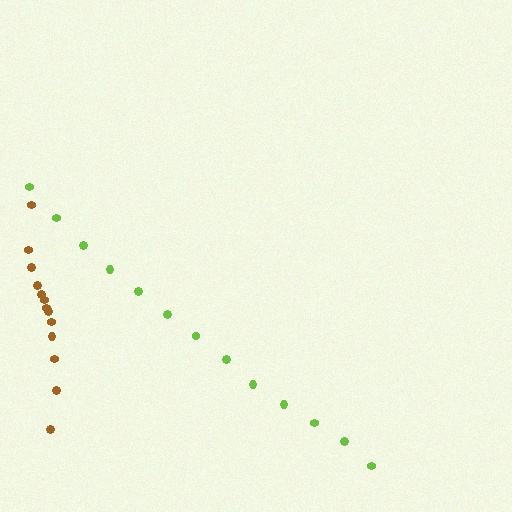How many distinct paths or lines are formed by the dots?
There are 2 distinct paths.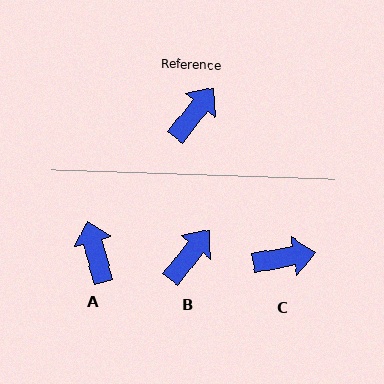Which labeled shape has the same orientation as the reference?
B.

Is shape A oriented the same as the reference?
No, it is off by about 53 degrees.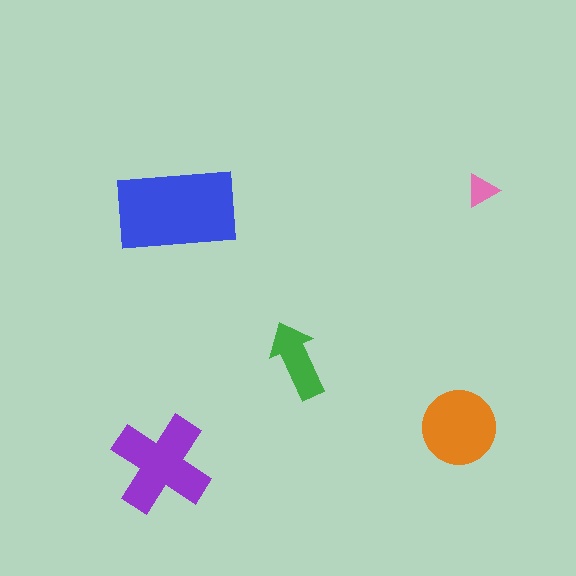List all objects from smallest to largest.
The pink triangle, the green arrow, the orange circle, the purple cross, the blue rectangle.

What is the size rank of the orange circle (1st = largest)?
3rd.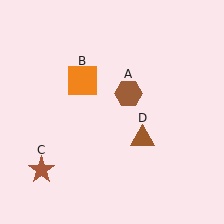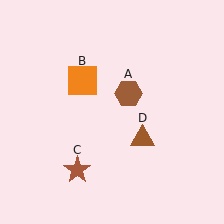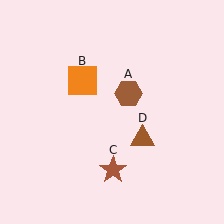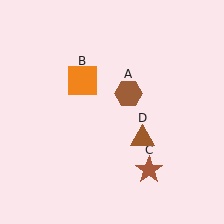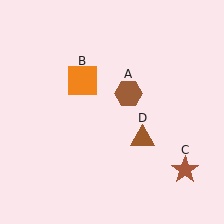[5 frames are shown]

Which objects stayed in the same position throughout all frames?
Brown hexagon (object A) and orange square (object B) and brown triangle (object D) remained stationary.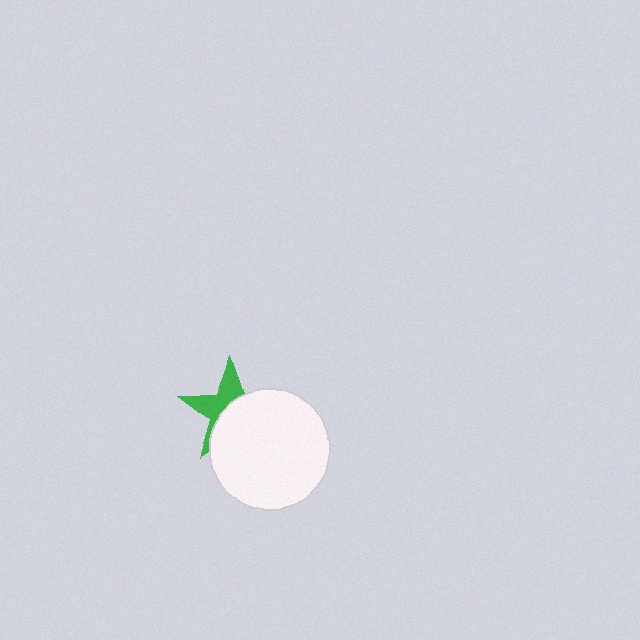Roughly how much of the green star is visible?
A small part of it is visible (roughly 42%).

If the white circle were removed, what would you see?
You would see the complete green star.